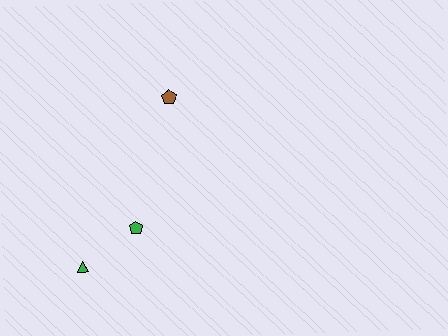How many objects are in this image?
There are 3 objects.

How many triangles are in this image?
There is 1 triangle.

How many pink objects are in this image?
There are no pink objects.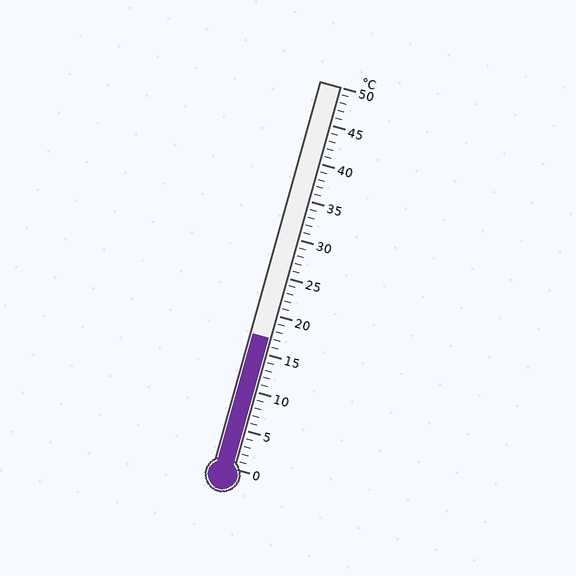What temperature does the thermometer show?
The thermometer shows approximately 17°C.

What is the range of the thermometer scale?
The thermometer scale ranges from 0°C to 50°C.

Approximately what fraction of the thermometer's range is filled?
The thermometer is filled to approximately 35% of its range.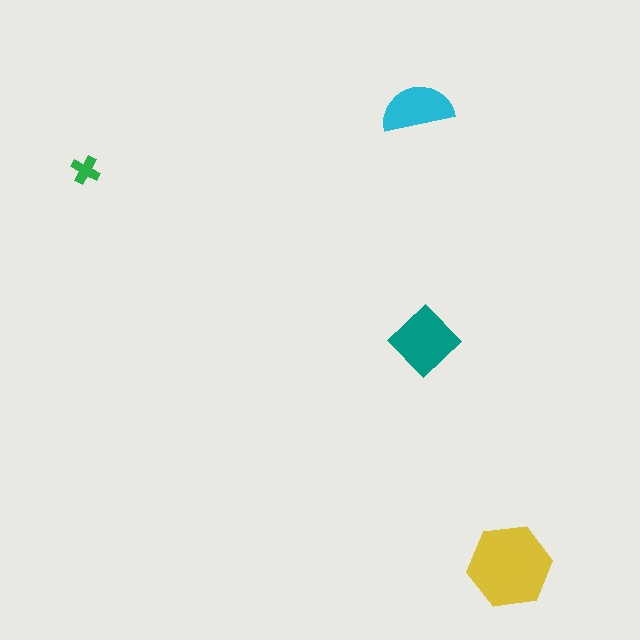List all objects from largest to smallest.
The yellow hexagon, the teal diamond, the cyan semicircle, the green cross.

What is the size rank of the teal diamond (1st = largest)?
2nd.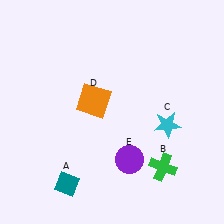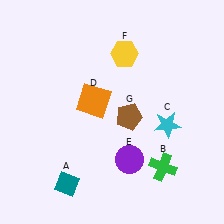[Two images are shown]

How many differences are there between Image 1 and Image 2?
There are 2 differences between the two images.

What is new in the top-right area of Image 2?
A yellow hexagon (F) was added in the top-right area of Image 2.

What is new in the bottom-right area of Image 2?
A brown pentagon (G) was added in the bottom-right area of Image 2.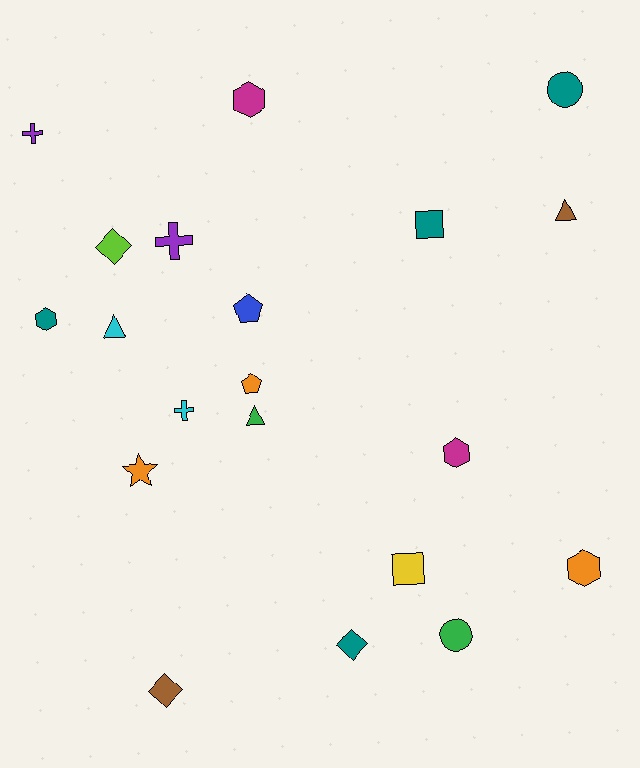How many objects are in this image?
There are 20 objects.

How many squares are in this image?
There are 2 squares.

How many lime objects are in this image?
There is 1 lime object.